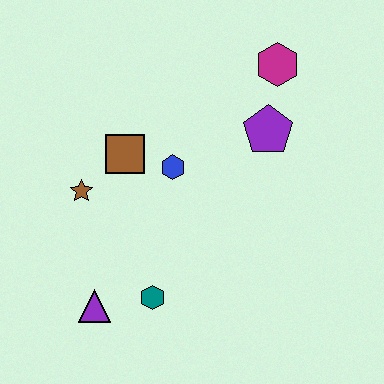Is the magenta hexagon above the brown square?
Yes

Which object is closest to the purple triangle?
The teal hexagon is closest to the purple triangle.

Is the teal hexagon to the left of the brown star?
No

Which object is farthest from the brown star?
The magenta hexagon is farthest from the brown star.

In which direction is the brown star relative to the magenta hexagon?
The brown star is to the left of the magenta hexagon.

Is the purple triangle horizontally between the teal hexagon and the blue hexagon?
No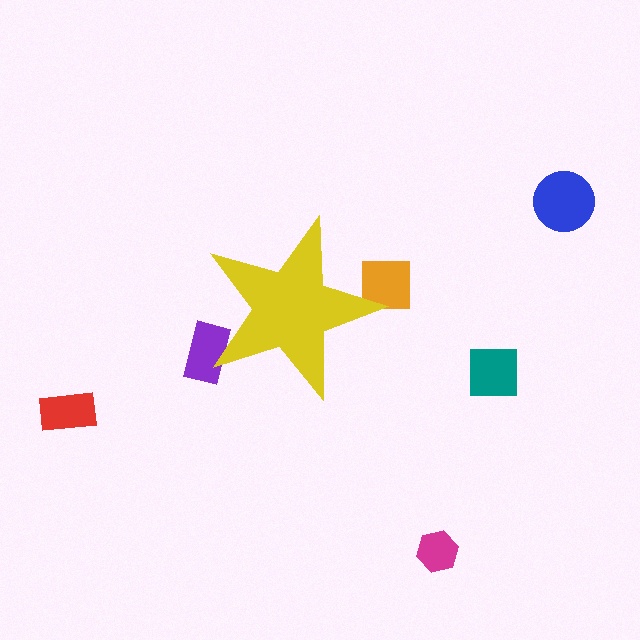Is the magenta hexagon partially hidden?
No, the magenta hexagon is fully visible.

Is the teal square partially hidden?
No, the teal square is fully visible.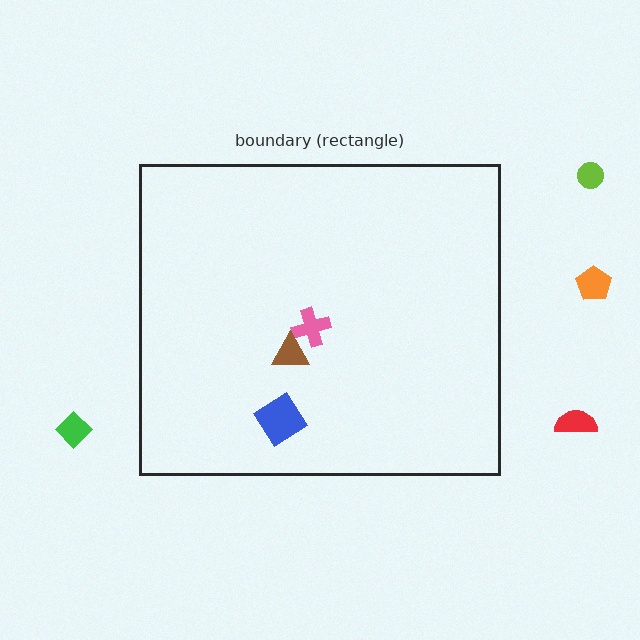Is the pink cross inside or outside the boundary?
Inside.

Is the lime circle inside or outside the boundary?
Outside.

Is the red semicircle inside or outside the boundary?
Outside.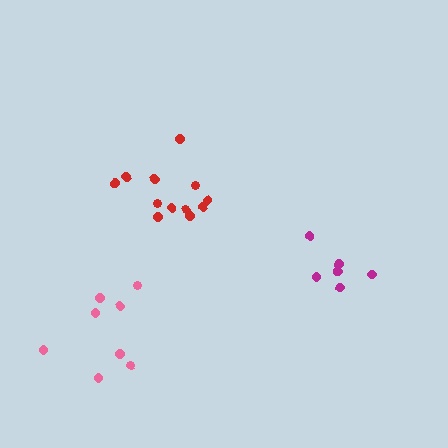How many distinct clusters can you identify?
There are 3 distinct clusters.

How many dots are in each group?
Group 1: 12 dots, Group 2: 6 dots, Group 3: 8 dots (26 total).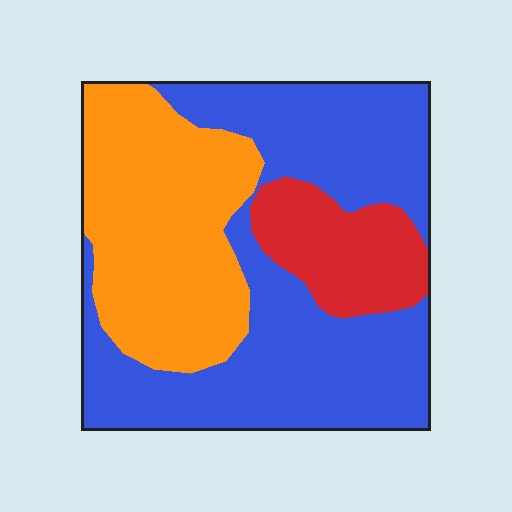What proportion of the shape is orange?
Orange takes up about one third (1/3) of the shape.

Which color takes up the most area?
Blue, at roughly 55%.